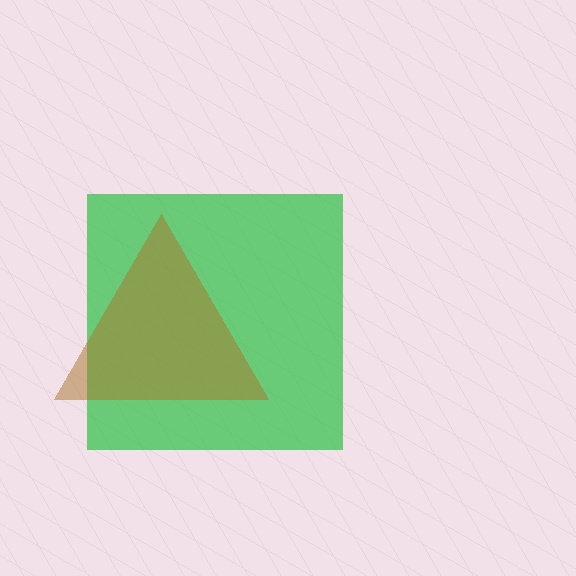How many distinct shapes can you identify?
There are 2 distinct shapes: a green square, a brown triangle.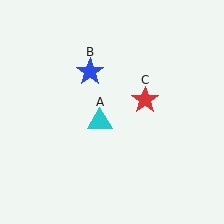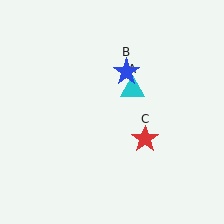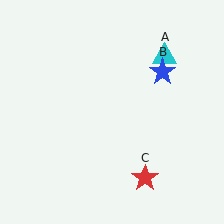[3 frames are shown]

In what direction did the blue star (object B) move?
The blue star (object B) moved right.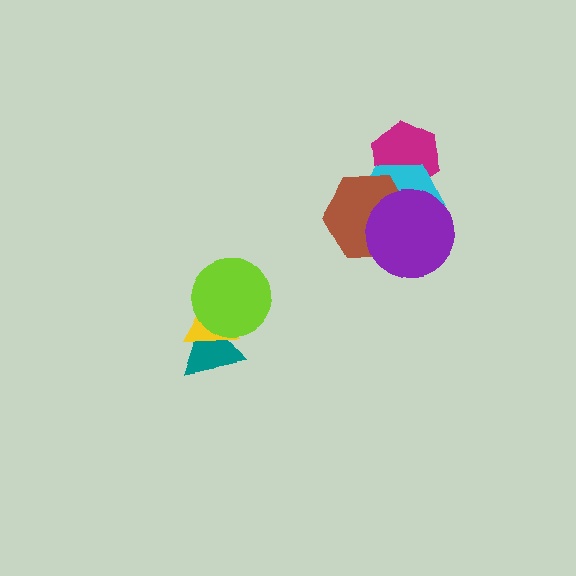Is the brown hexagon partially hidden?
Yes, it is partially covered by another shape.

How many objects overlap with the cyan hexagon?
3 objects overlap with the cyan hexagon.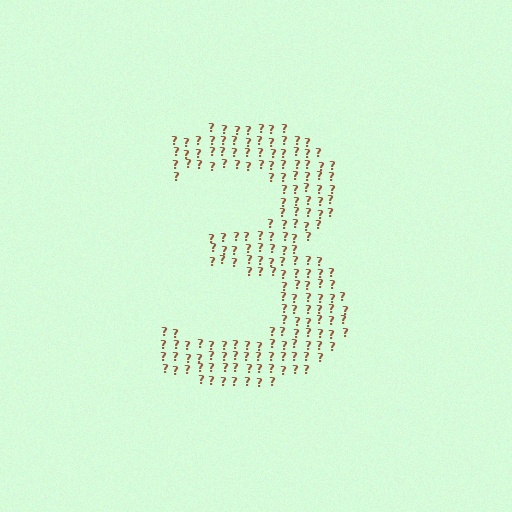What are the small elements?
The small elements are question marks.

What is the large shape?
The large shape is the digit 3.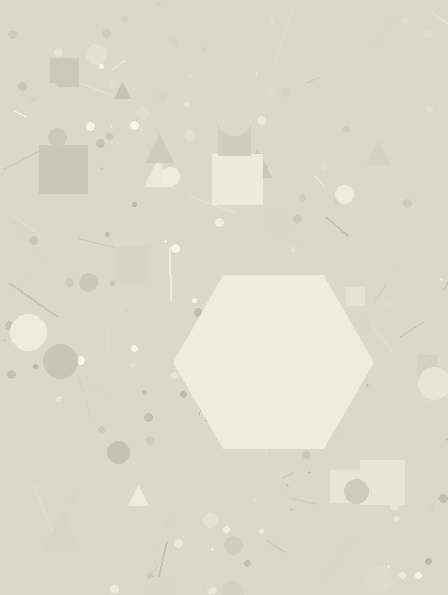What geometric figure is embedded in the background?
A hexagon is embedded in the background.